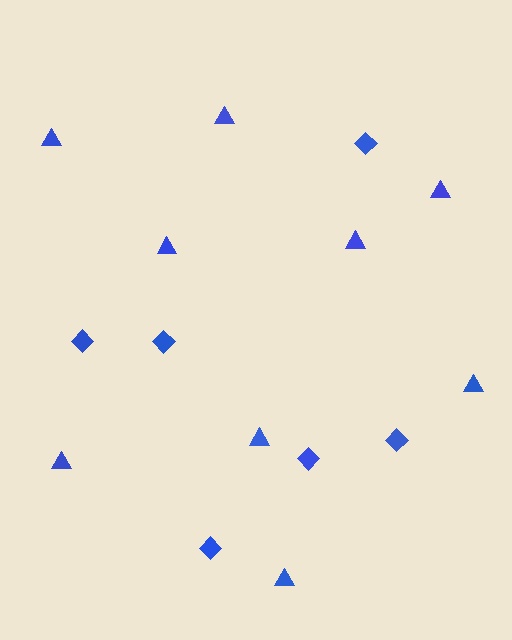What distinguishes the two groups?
There are 2 groups: one group of triangles (9) and one group of diamonds (6).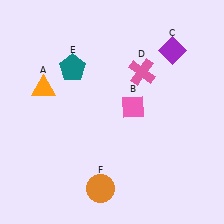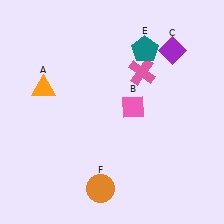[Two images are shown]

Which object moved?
The teal pentagon (E) moved right.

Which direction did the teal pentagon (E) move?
The teal pentagon (E) moved right.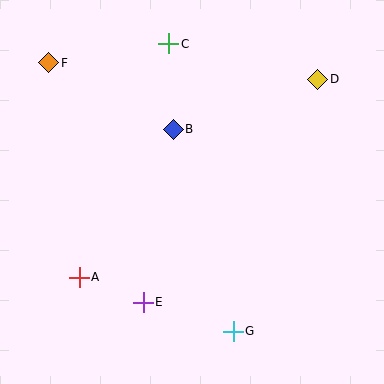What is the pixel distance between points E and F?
The distance between E and F is 258 pixels.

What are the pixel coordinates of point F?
Point F is at (49, 63).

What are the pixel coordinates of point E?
Point E is at (143, 302).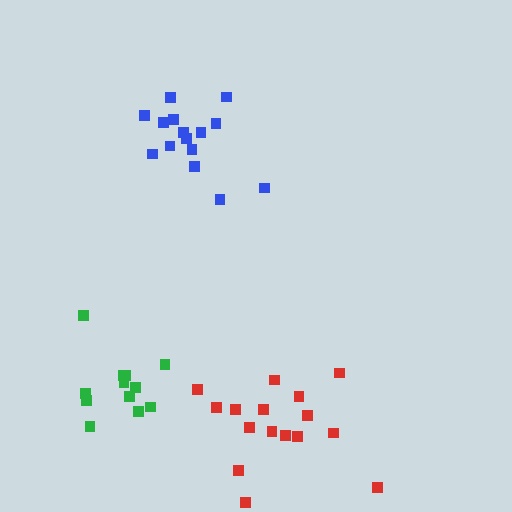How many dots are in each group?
Group 1: 12 dots, Group 2: 15 dots, Group 3: 16 dots (43 total).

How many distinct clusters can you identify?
There are 3 distinct clusters.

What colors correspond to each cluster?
The clusters are colored: green, blue, red.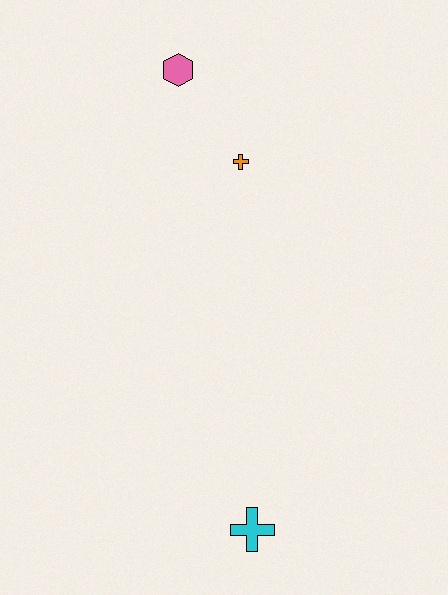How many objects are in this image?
There are 3 objects.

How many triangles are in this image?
There are no triangles.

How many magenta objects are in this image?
There are no magenta objects.